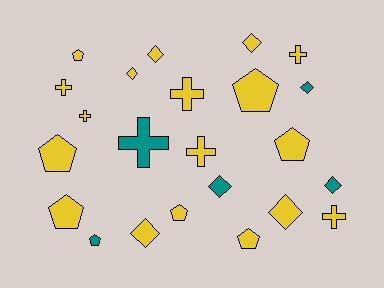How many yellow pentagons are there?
There are 7 yellow pentagons.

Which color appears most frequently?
Yellow, with 18 objects.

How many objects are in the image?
There are 23 objects.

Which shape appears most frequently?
Diamond, with 8 objects.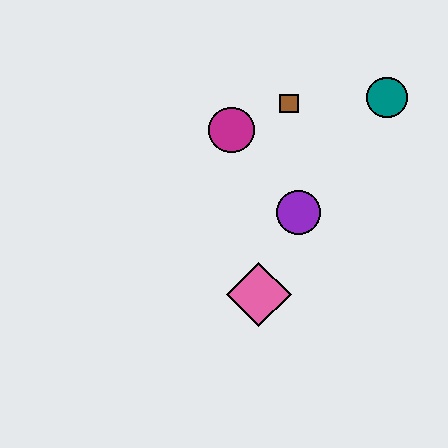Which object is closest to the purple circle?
The pink diamond is closest to the purple circle.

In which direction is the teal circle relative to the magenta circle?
The teal circle is to the right of the magenta circle.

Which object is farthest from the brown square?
The pink diamond is farthest from the brown square.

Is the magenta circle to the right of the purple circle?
No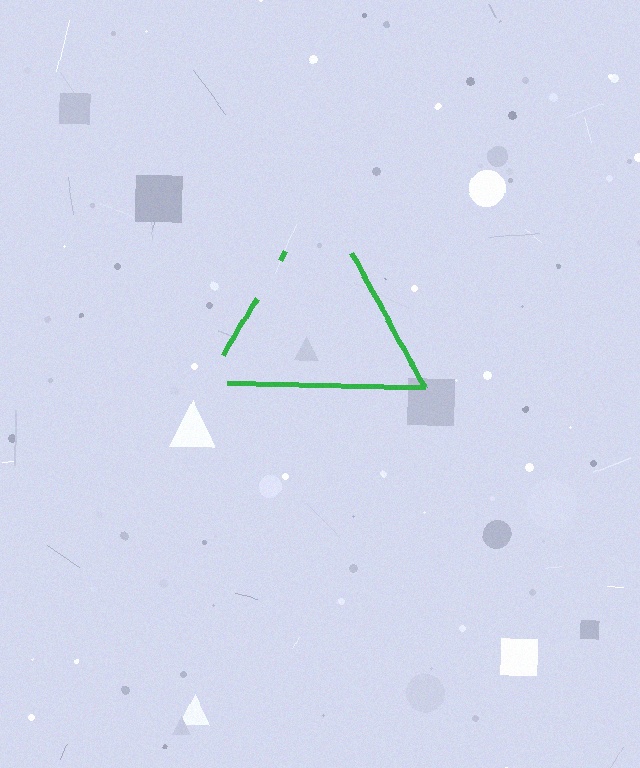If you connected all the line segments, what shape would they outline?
They would outline a triangle.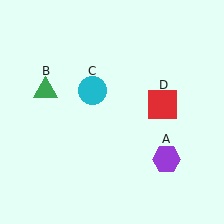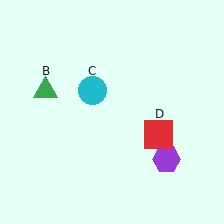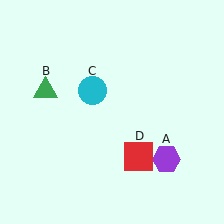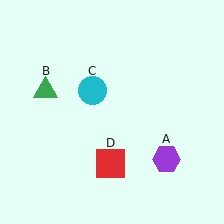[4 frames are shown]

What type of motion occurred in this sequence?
The red square (object D) rotated clockwise around the center of the scene.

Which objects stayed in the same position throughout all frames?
Purple hexagon (object A) and green triangle (object B) and cyan circle (object C) remained stationary.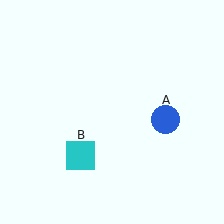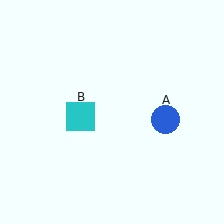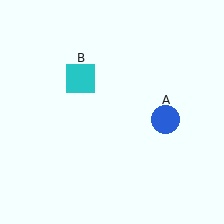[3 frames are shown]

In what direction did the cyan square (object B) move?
The cyan square (object B) moved up.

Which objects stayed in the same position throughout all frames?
Blue circle (object A) remained stationary.